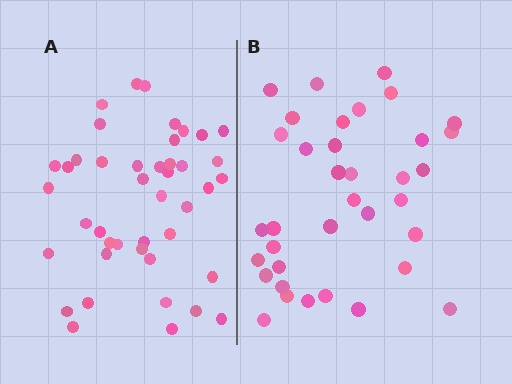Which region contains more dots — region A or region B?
Region A (the left region) has more dots.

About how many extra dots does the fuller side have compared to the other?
Region A has roughly 8 or so more dots than region B.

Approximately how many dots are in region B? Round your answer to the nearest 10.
About 40 dots. (The exact count is 36, which rounds to 40.)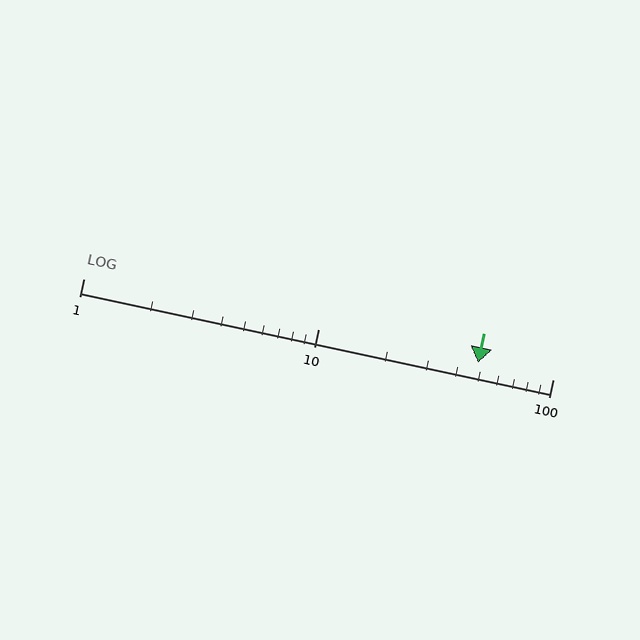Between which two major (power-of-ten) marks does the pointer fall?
The pointer is between 10 and 100.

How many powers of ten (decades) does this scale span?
The scale spans 2 decades, from 1 to 100.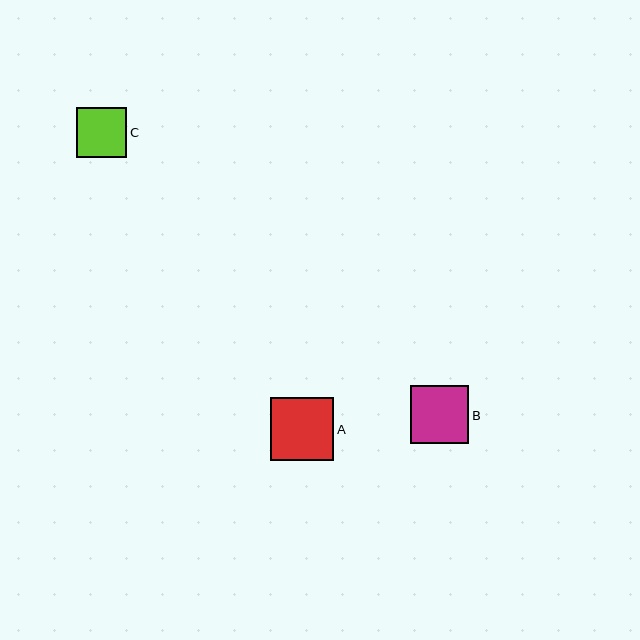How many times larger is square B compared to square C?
Square B is approximately 1.2 times the size of square C.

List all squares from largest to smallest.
From largest to smallest: A, B, C.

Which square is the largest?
Square A is the largest with a size of approximately 63 pixels.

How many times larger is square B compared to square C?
Square B is approximately 1.2 times the size of square C.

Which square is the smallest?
Square C is the smallest with a size of approximately 50 pixels.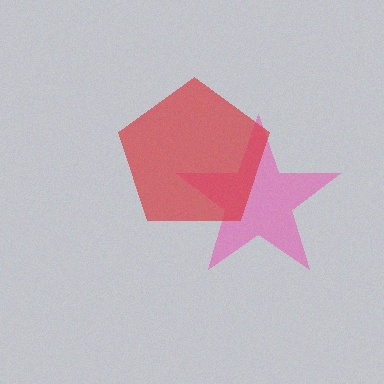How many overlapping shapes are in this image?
There are 2 overlapping shapes in the image.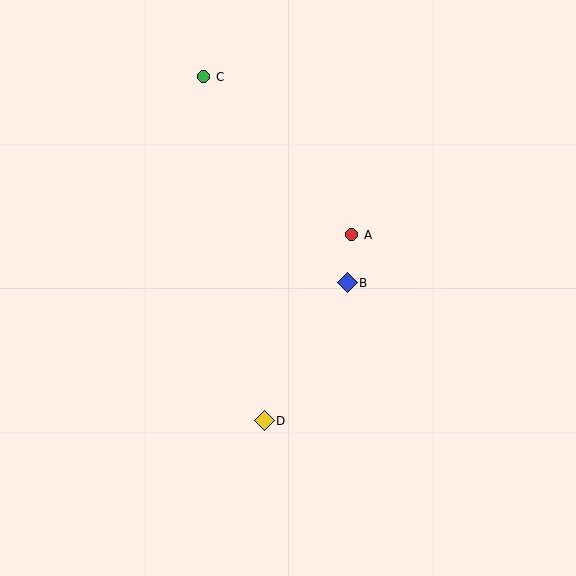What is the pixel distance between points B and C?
The distance between B and C is 251 pixels.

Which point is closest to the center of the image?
Point B at (347, 283) is closest to the center.